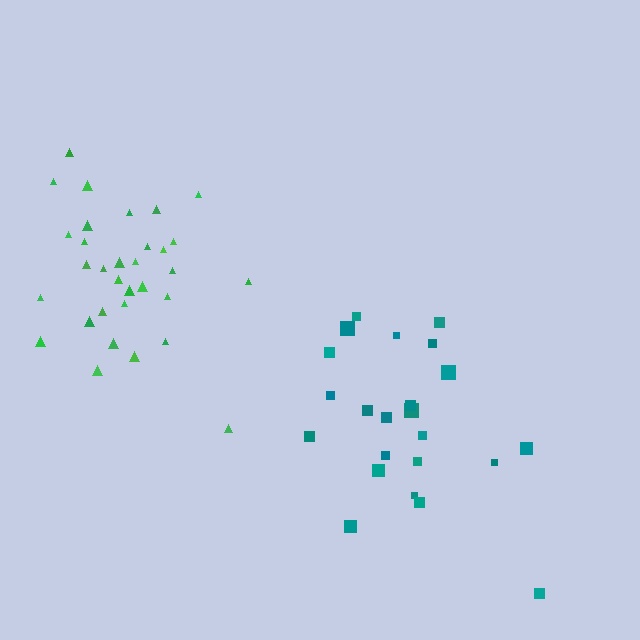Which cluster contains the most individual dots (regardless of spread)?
Green (32).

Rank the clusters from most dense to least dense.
green, teal.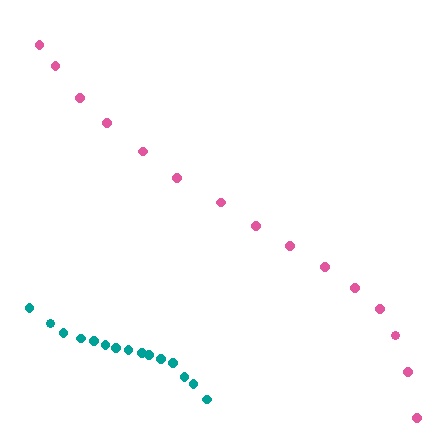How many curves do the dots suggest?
There are 2 distinct paths.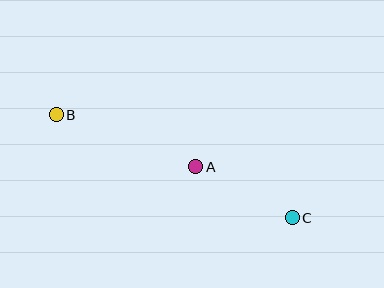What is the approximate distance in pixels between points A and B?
The distance between A and B is approximately 149 pixels.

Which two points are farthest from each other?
Points B and C are farthest from each other.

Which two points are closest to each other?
Points A and C are closest to each other.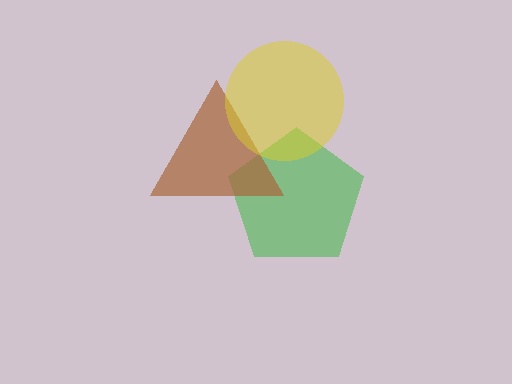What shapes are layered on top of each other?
The layered shapes are: a green pentagon, a brown triangle, a yellow circle.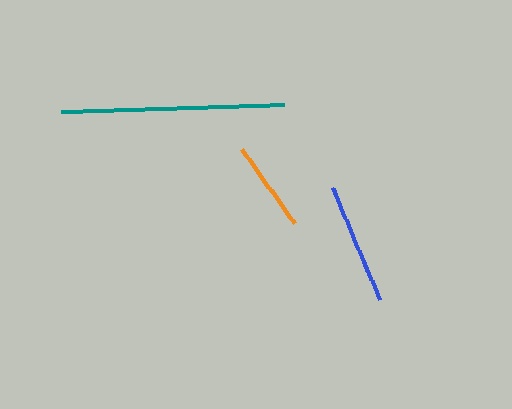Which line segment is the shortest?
The orange line is the shortest at approximately 90 pixels.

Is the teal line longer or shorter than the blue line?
The teal line is longer than the blue line.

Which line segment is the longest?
The teal line is the longest at approximately 222 pixels.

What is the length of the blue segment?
The blue segment is approximately 123 pixels long.